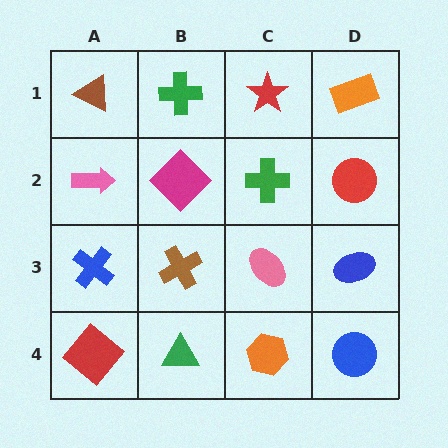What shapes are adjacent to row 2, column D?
An orange rectangle (row 1, column D), a blue ellipse (row 3, column D), a green cross (row 2, column C).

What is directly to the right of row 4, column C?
A blue circle.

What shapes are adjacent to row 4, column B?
A brown cross (row 3, column B), a red diamond (row 4, column A), an orange hexagon (row 4, column C).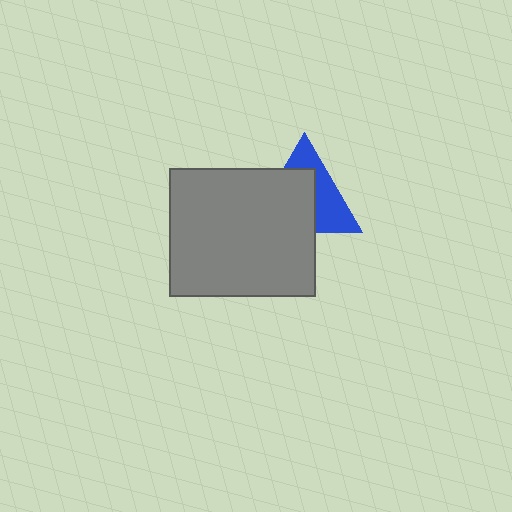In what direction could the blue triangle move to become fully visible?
The blue triangle could move toward the upper-right. That would shift it out from behind the gray rectangle entirely.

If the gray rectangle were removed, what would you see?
You would see the complete blue triangle.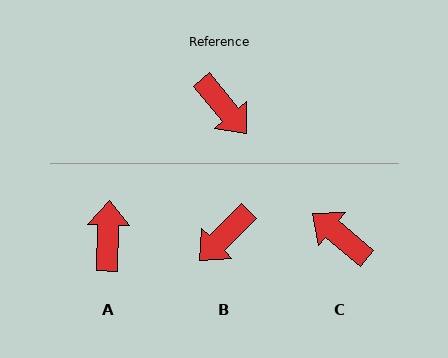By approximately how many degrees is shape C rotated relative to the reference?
Approximately 170 degrees clockwise.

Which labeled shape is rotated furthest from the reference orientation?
C, about 170 degrees away.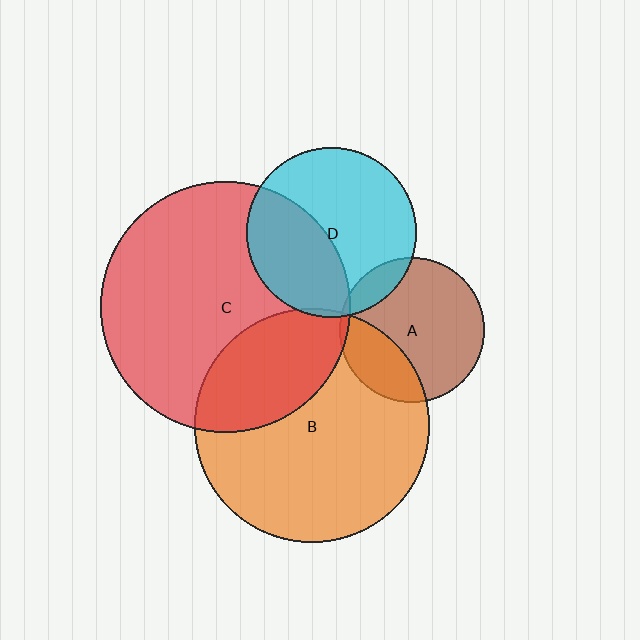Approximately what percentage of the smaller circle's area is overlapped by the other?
Approximately 30%.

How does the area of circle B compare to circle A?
Approximately 2.6 times.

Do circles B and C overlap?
Yes.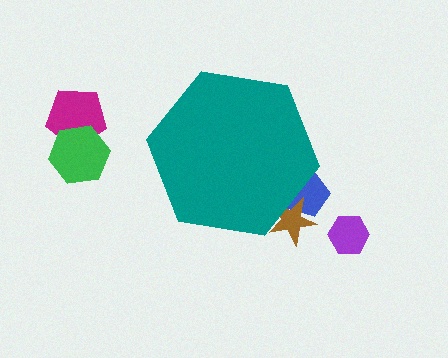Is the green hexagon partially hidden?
No, the green hexagon is fully visible.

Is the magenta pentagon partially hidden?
No, the magenta pentagon is fully visible.